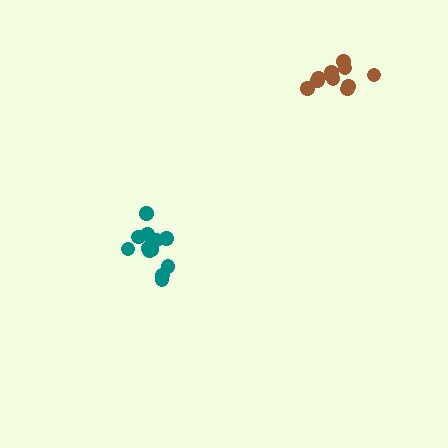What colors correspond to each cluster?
The clusters are colored: teal, brown.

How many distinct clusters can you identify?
There are 2 distinct clusters.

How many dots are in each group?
Group 1: 12 dots, Group 2: 10 dots (22 total).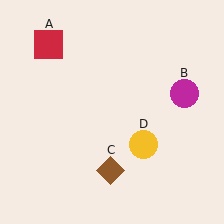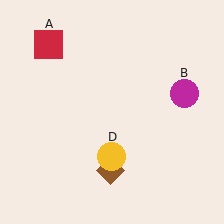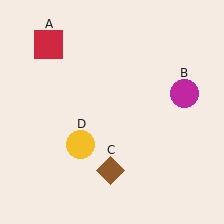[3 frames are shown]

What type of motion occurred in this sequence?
The yellow circle (object D) rotated clockwise around the center of the scene.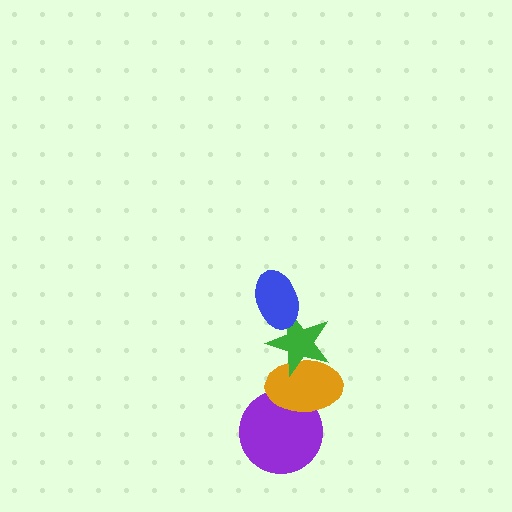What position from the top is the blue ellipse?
The blue ellipse is 1st from the top.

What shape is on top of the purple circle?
The orange ellipse is on top of the purple circle.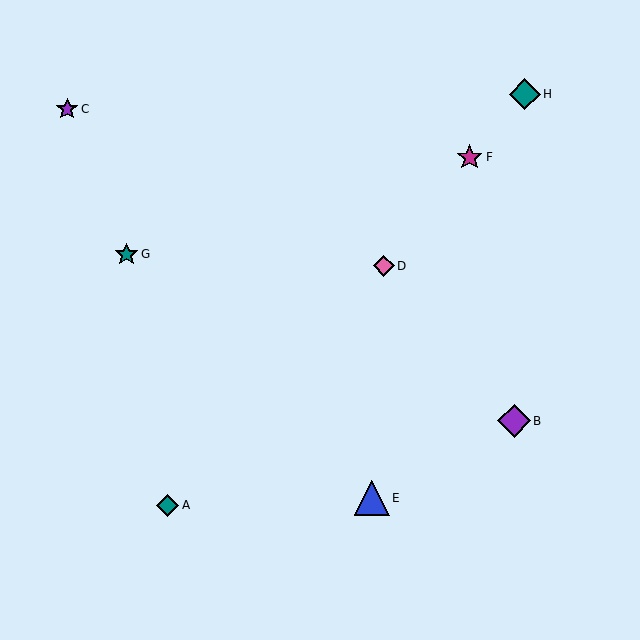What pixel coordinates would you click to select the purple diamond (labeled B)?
Click at (514, 421) to select the purple diamond B.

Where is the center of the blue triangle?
The center of the blue triangle is at (372, 498).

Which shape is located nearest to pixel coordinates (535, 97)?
The teal diamond (labeled H) at (525, 94) is nearest to that location.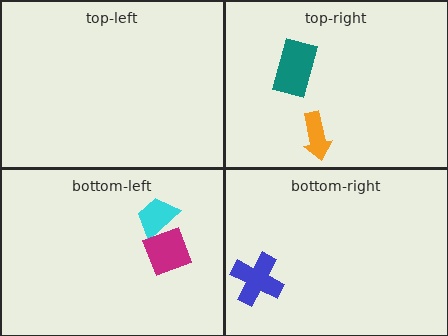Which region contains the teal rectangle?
The top-right region.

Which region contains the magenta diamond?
The bottom-left region.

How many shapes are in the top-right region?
2.